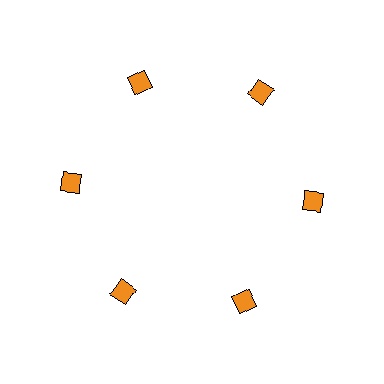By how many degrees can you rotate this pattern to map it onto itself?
The pattern maps onto itself every 60 degrees of rotation.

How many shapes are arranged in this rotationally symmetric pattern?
There are 6 shapes, arranged in 6 groups of 1.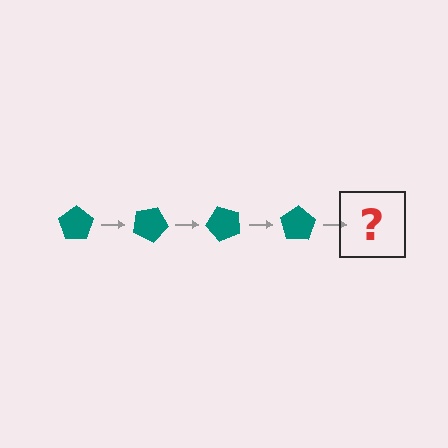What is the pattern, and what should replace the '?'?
The pattern is that the pentagon rotates 25 degrees each step. The '?' should be a teal pentagon rotated 100 degrees.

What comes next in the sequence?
The next element should be a teal pentagon rotated 100 degrees.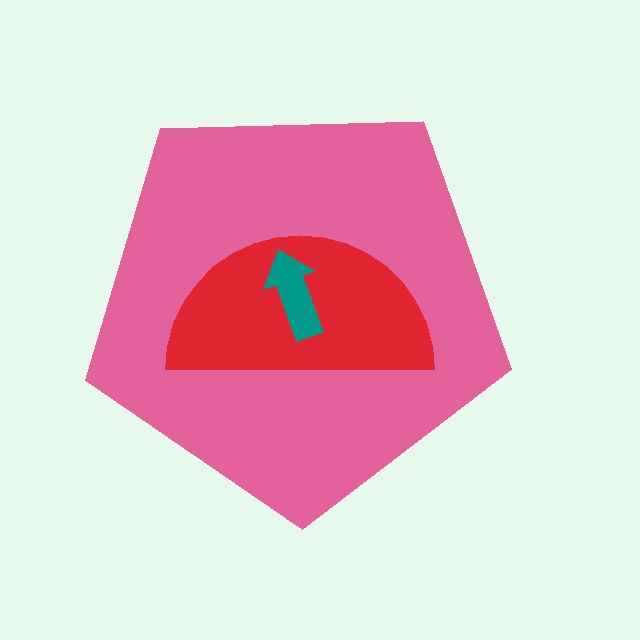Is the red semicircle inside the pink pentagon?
Yes.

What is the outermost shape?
The pink pentagon.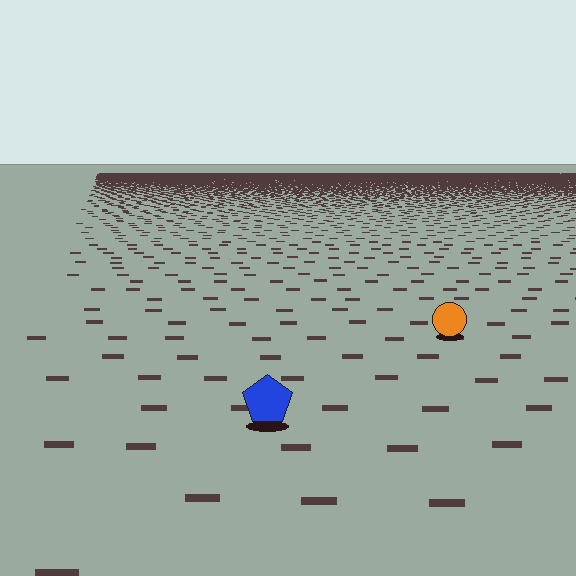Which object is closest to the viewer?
The blue pentagon is closest. The texture marks near it are larger and more spread out.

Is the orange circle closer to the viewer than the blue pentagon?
No. The blue pentagon is closer — you can tell from the texture gradient: the ground texture is coarser near it.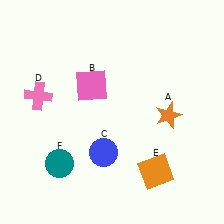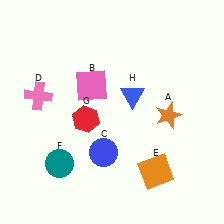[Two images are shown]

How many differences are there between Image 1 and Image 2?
There are 2 differences between the two images.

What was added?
A red hexagon (G), a blue triangle (H) were added in Image 2.